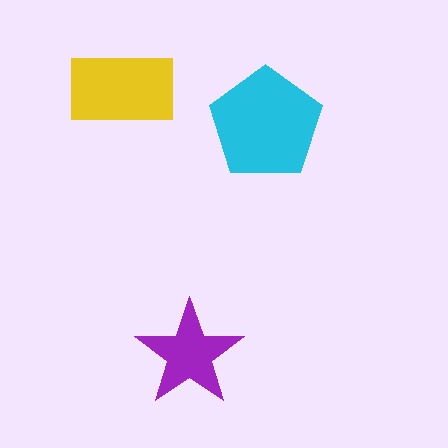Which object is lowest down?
The purple star is bottommost.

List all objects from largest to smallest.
The cyan pentagon, the yellow rectangle, the purple star.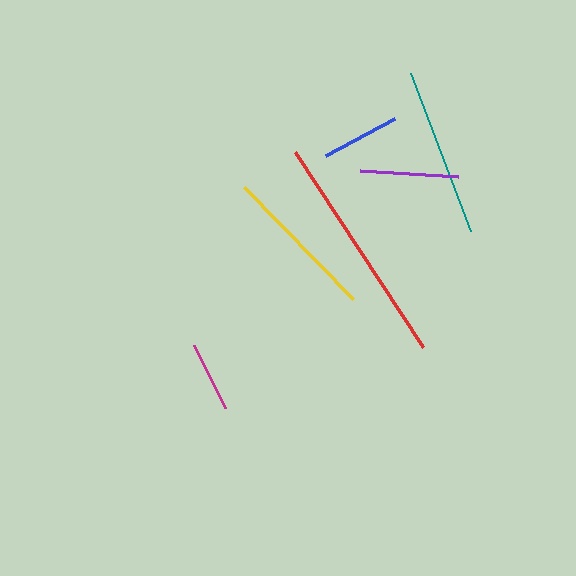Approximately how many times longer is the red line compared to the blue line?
The red line is approximately 3.0 times the length of the blue line.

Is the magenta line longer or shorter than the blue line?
The blue line is longer than the magenta line.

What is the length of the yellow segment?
The yellow segment is approximately 156 pixels long.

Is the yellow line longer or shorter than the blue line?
The yellow line is longer than the blue line.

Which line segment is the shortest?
The magenta line is the shortest at approximately 69 pixels.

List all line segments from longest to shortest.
From longest to shortest: red, teal, yellow, purple, blue, magenta.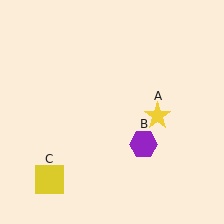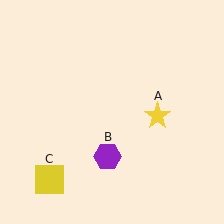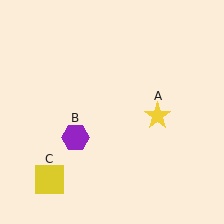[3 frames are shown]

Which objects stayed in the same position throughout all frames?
Yellow star (object A) and yellow square (object C) remained stationary.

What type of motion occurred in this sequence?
The purple hexagon (object B) rotated clockwise around the center of the scene.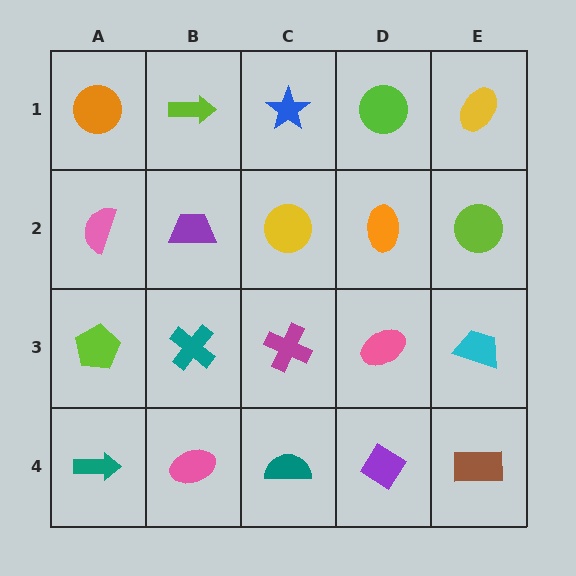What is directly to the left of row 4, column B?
A teal arrow.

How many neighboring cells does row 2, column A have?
3.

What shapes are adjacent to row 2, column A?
An orange circle (row 1, column A), a lime pentagon (row 3, column A), a purple trapezoid (row 2, column B).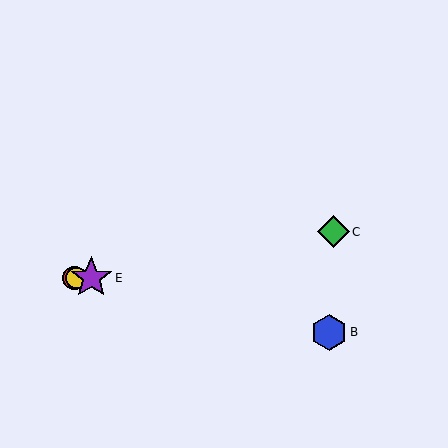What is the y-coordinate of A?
Object A is at y≈278.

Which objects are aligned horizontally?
Objects A, D, E are aligned horizontally.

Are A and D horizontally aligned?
Yes, both are at y≈278.